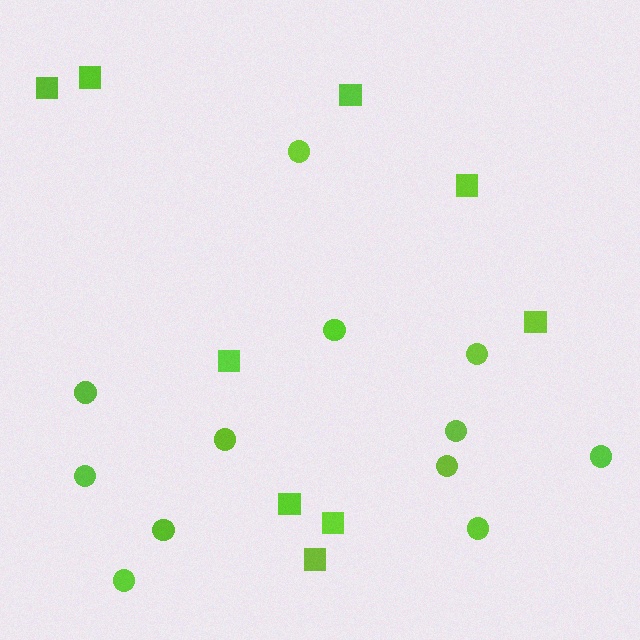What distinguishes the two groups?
There are 2 groups: one group of circles (12) and one group of squares (9).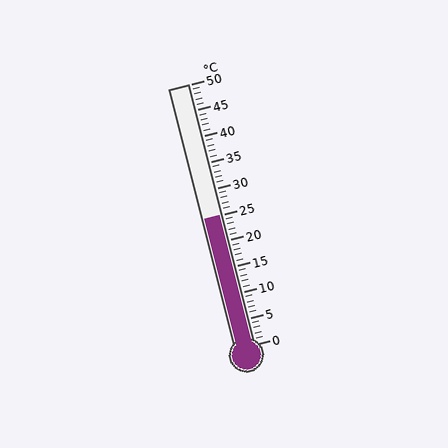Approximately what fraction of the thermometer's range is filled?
The thermometer is filled to approximately 50% of its range.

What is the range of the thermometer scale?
The thermometer scale ranges from 0°C to 50°C.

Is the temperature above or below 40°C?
The temperature is below 40°C.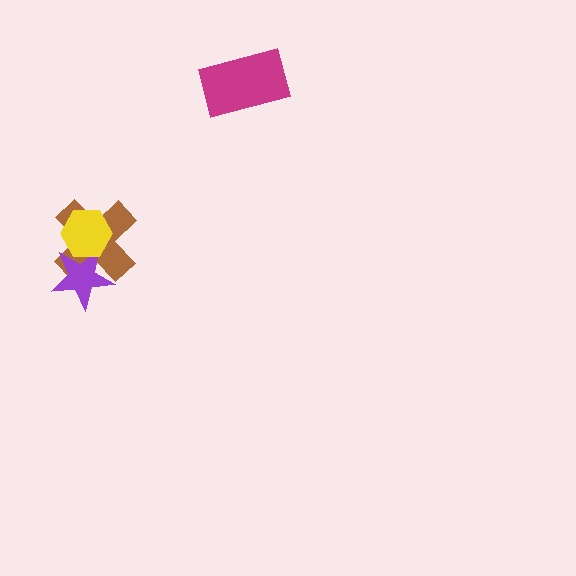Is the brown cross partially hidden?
Yes, it is partially covered by another shape.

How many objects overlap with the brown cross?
2 objects overlap with the brown cross.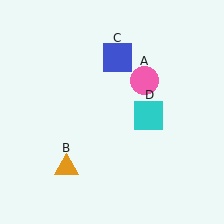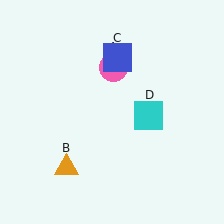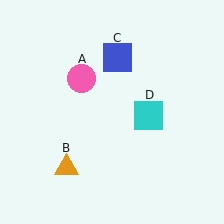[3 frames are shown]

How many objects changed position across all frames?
1 object changed position: pink circle (object A).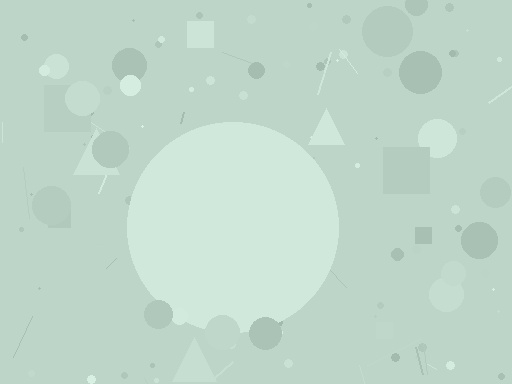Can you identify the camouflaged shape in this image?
The camouflaged shape is a circle.